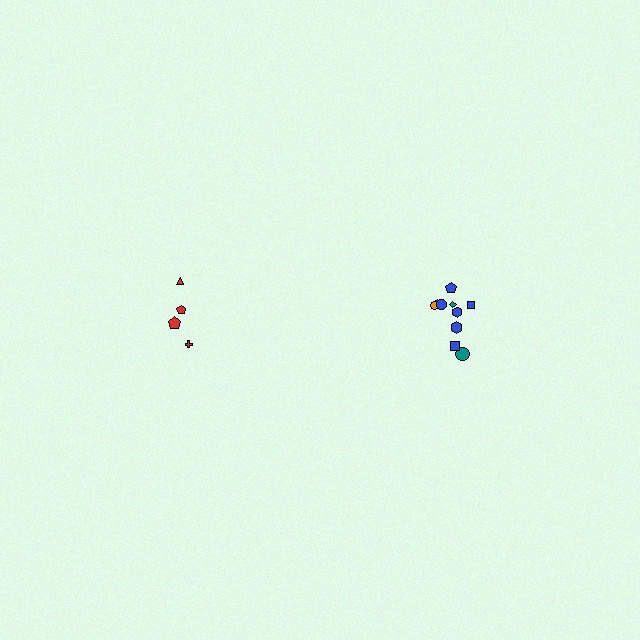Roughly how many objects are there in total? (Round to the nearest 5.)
Roughly 15 objects in total.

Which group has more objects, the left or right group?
The right group.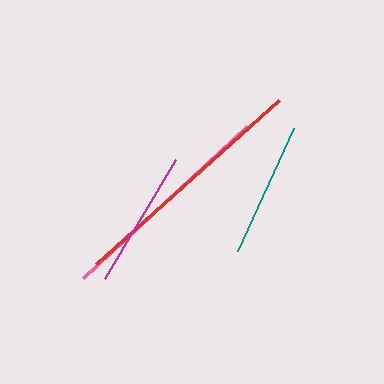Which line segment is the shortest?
The teal line is the shortest at approximately 135 pixels.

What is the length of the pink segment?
The pink segment is approximately 224 pixels long.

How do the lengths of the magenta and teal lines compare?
The magenta and teal lines are approximately the same length.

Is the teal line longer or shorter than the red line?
The red line is longer than the teal line.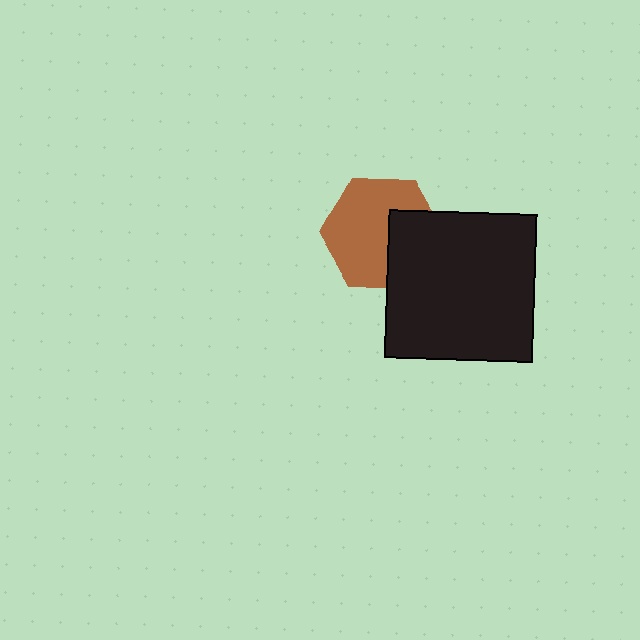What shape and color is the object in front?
The object in front is a black square.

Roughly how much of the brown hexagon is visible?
Most of it is visible (roughly 67%).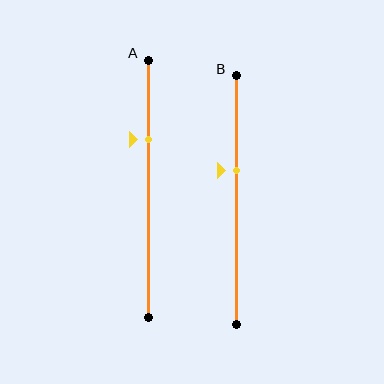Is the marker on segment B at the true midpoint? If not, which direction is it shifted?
No, the marker on segment B is shifted upward by about 12% of the segment length.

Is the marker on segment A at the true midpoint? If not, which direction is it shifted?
No, the marker on segment A is shifted upward by about 19% of the segment length.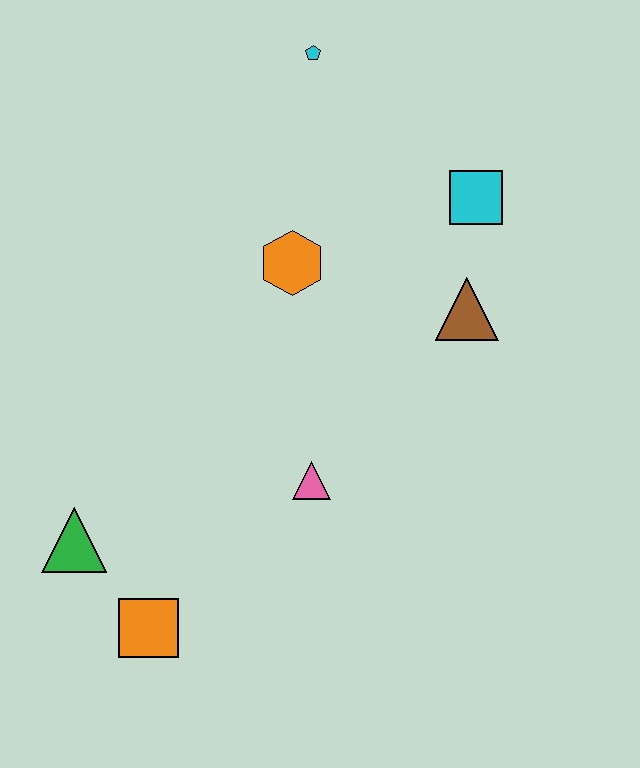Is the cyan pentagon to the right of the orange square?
Yes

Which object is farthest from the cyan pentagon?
The orange square is farthest from the cyan pentagon.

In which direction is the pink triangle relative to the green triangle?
The pink triangle is to the right of the green triangle.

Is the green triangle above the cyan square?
No